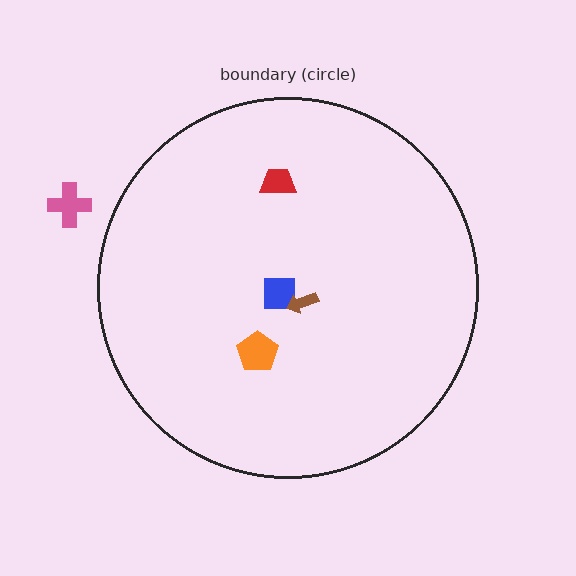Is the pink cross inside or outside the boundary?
Outside.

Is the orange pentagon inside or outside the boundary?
Inside.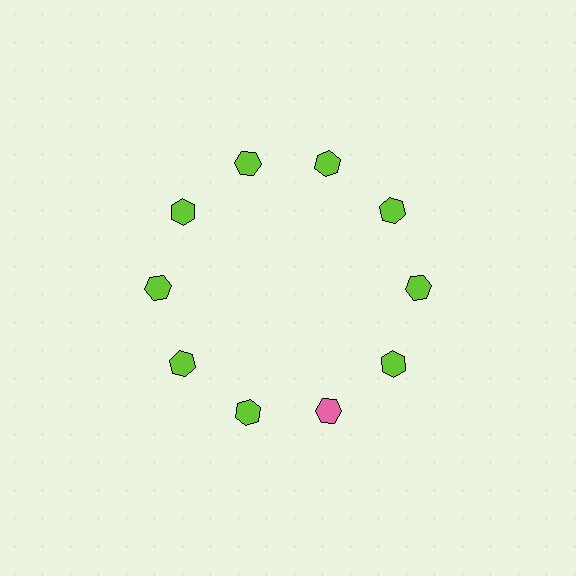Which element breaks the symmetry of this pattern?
The pink hexagon at roughly the 5 o'clock position breaks the symmetry. All other shapes are lime hexagons.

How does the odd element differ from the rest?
It has a different color: pink instead of lime.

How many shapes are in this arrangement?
There are 10 shapes arranged in a ring pattern.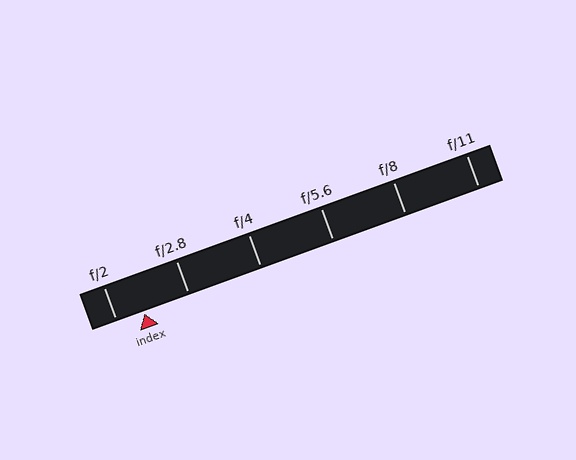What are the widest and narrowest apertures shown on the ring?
The widest aperture shown is f/2 and the narrowest is f/11.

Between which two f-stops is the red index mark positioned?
The index mark is between f/2 and f/2.8.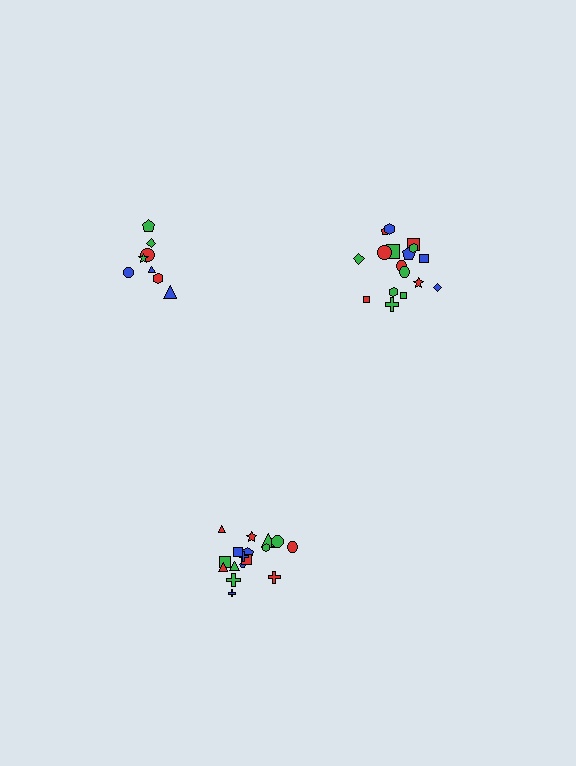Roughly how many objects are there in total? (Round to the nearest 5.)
Roughly 45 objects in total.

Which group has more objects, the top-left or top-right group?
The top-right group.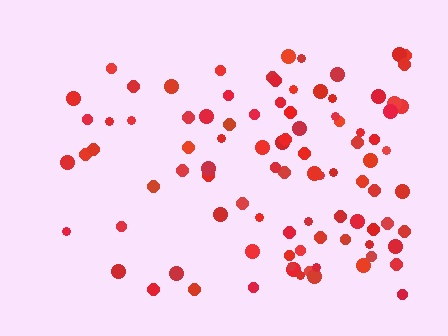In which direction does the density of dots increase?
From left to right, with the right side densest.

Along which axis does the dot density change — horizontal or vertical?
Horizontal.